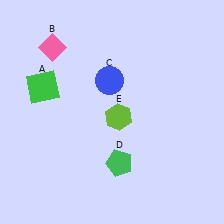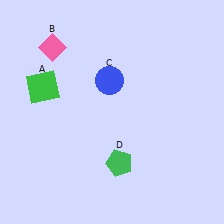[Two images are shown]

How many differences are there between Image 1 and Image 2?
There is 1 difference between the two images.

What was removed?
The lime hexagon (E) was removed in Image 2.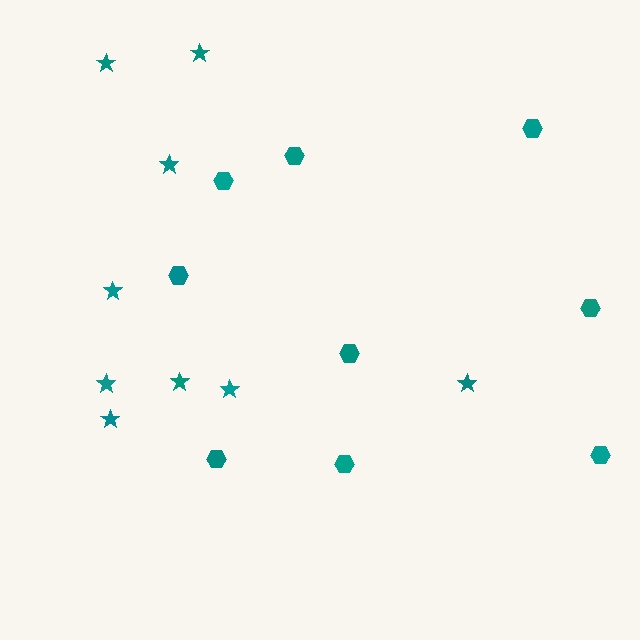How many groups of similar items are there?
There are 2 groups: one group of stars (9) and one group of hexagons (9).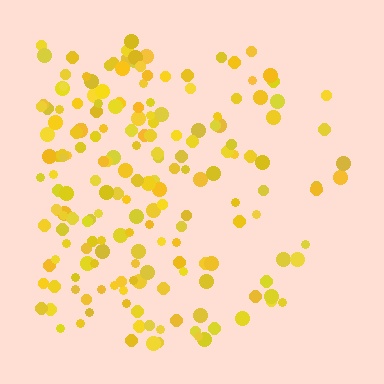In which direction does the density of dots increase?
From right to left, with the left side densest.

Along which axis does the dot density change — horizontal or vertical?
Horizontal.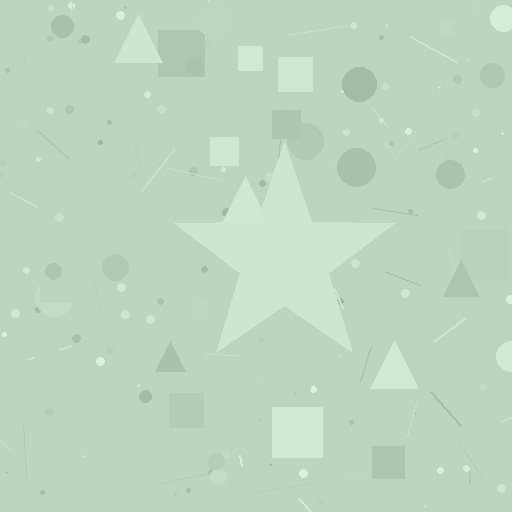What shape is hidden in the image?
A star is hidden in the image.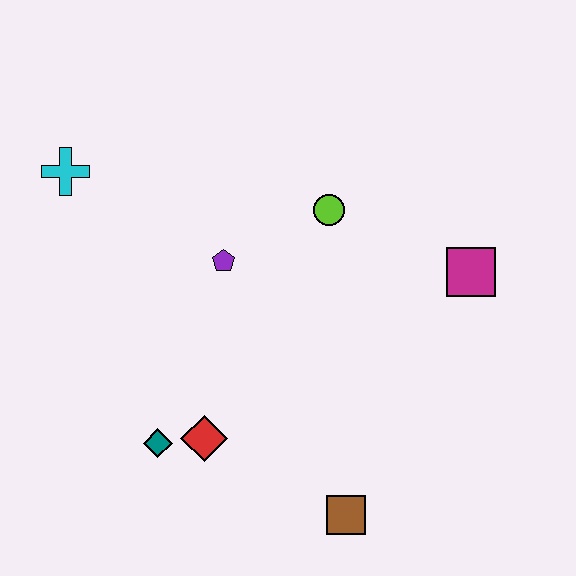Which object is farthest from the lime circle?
The brown square is farthest from the lime circle.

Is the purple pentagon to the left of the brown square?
Yes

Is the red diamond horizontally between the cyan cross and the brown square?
Yes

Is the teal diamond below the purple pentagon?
Yes